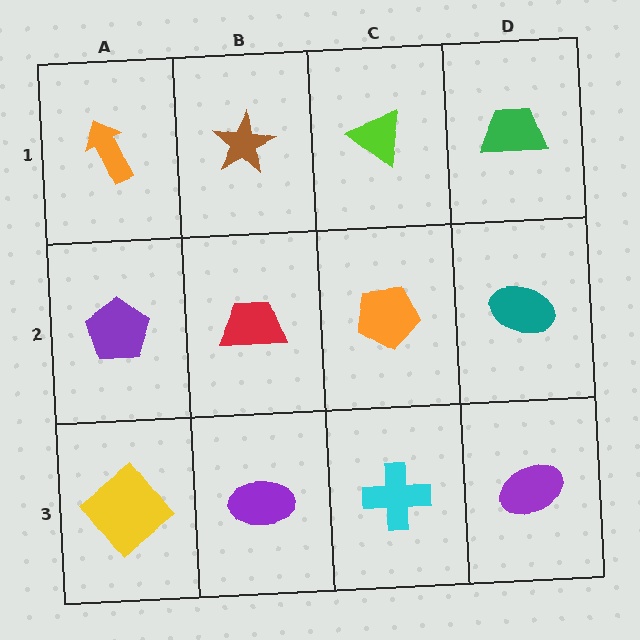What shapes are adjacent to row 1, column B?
A red trapezoid (row 2, column B), an orange arrow (row 1, column A), a lime triangle (row 1, column C).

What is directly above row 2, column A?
An orange arrow.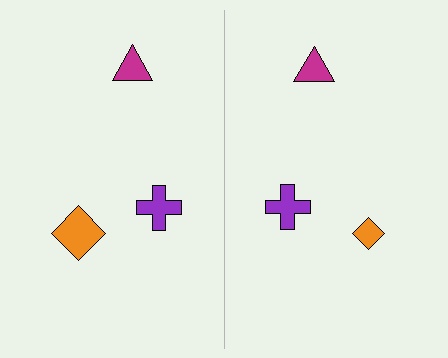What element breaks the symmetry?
The orange diamond on the right side has a different size than its mirror counterpart.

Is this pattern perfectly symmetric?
No, the pattern is not perfectly symmetric. The orange diamond on the right side has a different size than its mirror counterpart.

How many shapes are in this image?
There are 6 shapes in this image.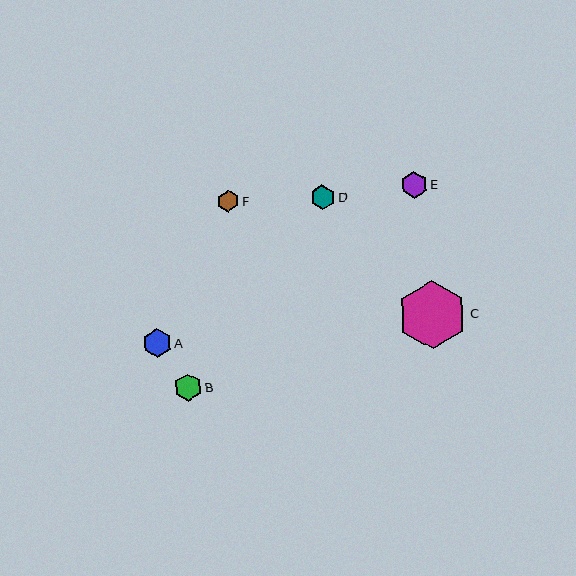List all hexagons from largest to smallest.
From largest to smallest: C, A, B, E, D, F.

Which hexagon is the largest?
Hexagon C is the largest with a size of approximately 69 pixels.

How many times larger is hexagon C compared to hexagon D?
Hexagon C is approximately 2.8 times the size of hexagon D.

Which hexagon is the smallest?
Hexagon F is the smallest with a size of approximately 22 pixels.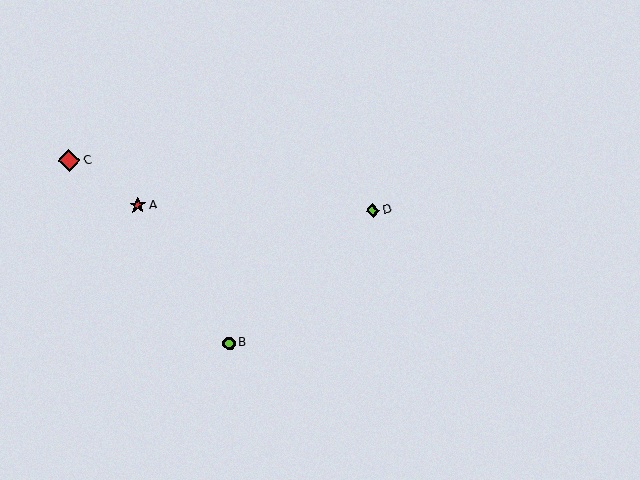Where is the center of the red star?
The center of the red star is at (138, 205).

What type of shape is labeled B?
Shape B is a lime circle.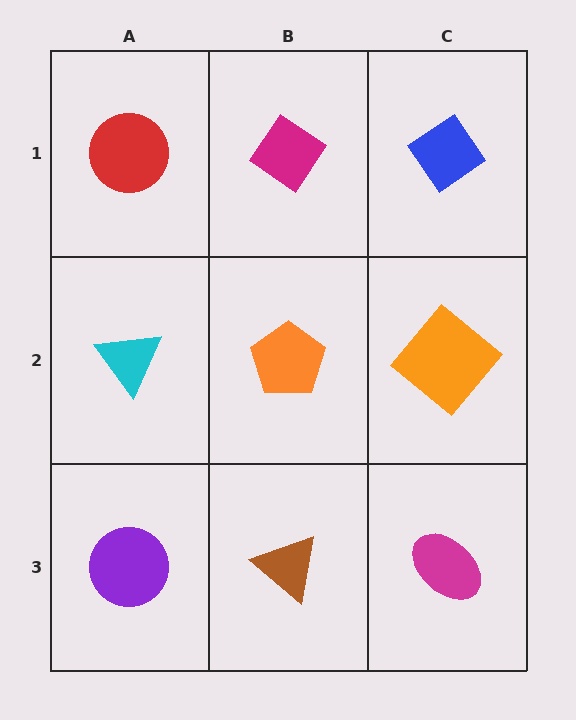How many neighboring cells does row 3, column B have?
3.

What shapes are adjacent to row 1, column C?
An orange diamond (row 2, column C), a magenta diamond (row 1, column B).